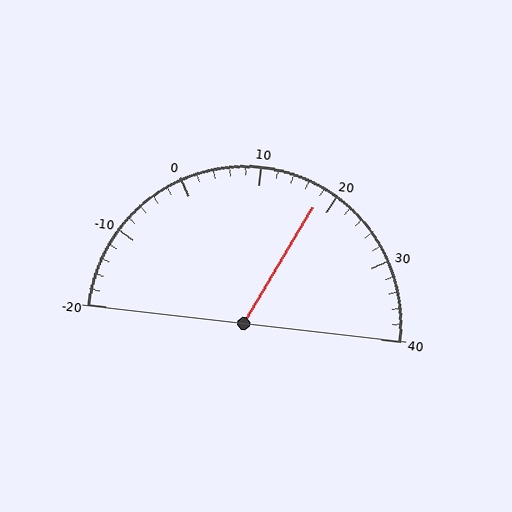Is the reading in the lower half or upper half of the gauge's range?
The reading is in the upper half of the range (-20 to 40).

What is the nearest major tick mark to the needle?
The nearest major tick mark is 20.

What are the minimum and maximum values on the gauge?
The gauge ranges from -20 to 40.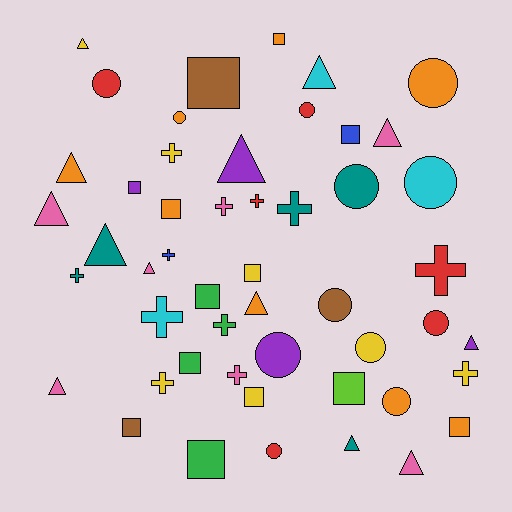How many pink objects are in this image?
There are 7 pink objects.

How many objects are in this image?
There are 50 objects.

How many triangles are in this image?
There are 13 triangles.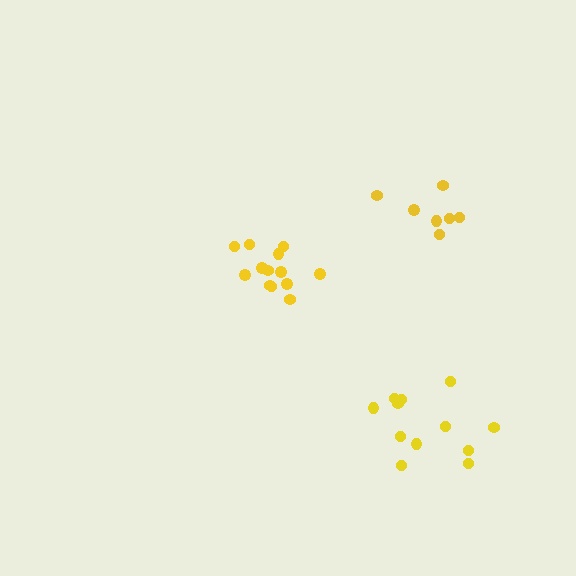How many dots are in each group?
Group 1: 13 dots, Group 2: 7 dots, Group 3: 12 dots (32 total).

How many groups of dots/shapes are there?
There are 3 groups.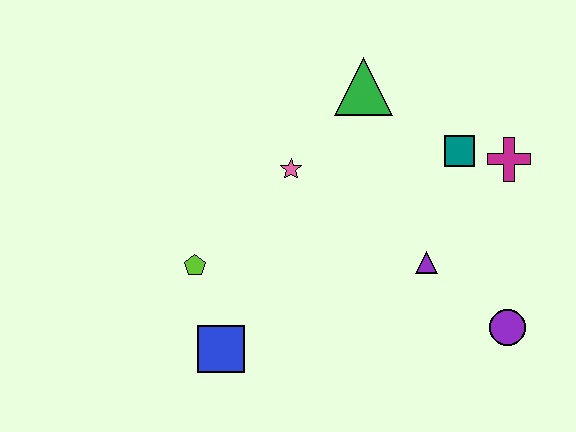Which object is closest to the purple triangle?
The purple circle is closest to the purple triangle.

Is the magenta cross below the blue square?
No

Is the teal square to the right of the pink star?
Yes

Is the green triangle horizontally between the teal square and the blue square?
Yes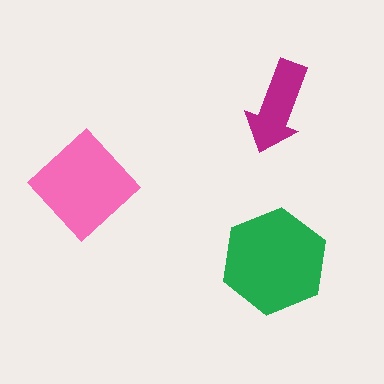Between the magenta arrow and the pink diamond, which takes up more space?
The pink diamond.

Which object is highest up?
The magenta arrow is topmost.